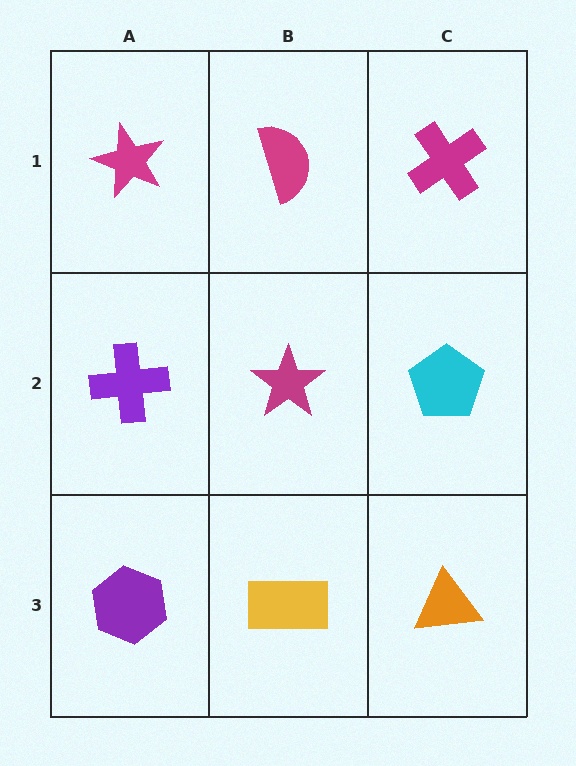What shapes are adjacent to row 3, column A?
A purple cross (row 2, column A), a yellow rectangle (row 3, column B).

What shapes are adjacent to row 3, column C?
A cyan pentagon (row 2, column C), a yellow rectangle (row 3, column B).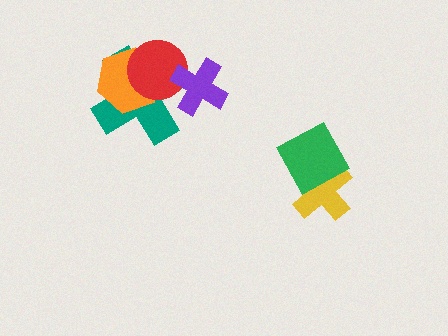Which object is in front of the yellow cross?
The green diamond is in front of the yellow cross.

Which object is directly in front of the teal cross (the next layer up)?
The orange hexagon is directly in front of the teal cross.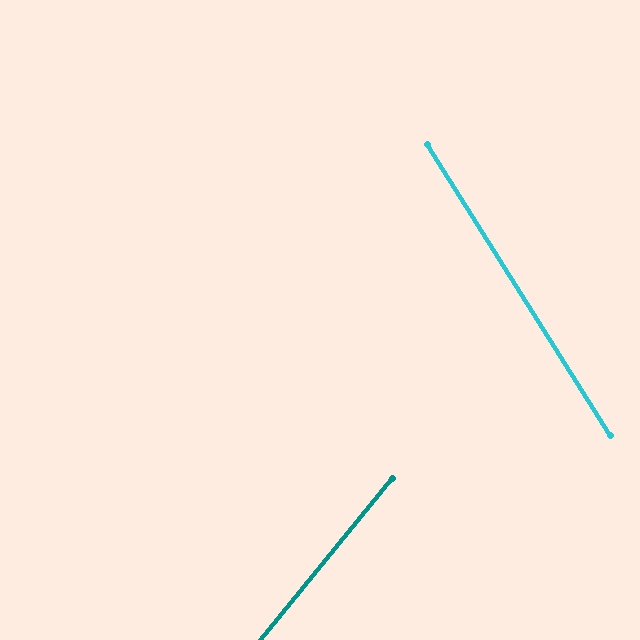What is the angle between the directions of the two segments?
Approximately 71 degrees.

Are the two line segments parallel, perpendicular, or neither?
Neither parallel nor perpendicular — they differ by about 71°.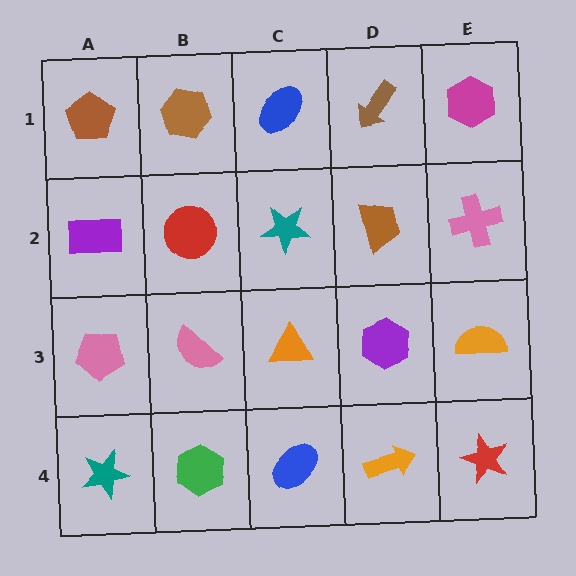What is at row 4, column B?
A green hexagon.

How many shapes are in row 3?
5 shapes.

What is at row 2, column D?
A brown trapezoid.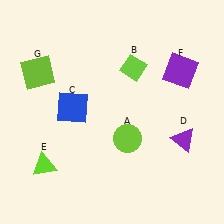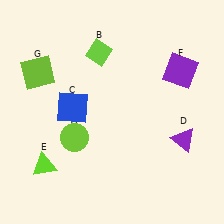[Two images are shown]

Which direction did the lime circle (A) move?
The lime circle (A) moved left.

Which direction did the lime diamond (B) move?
The lime diamond (B) moved left.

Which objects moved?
The objects that moved are: the lime circle (A), the lime diamond (B).